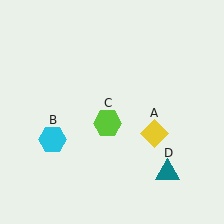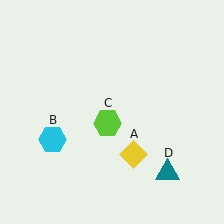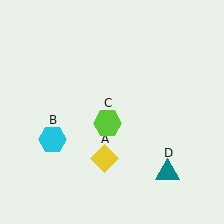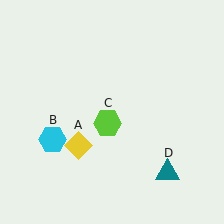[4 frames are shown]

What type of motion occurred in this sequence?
The yellow diamond (object A) rotated clockwise around the center of the scene.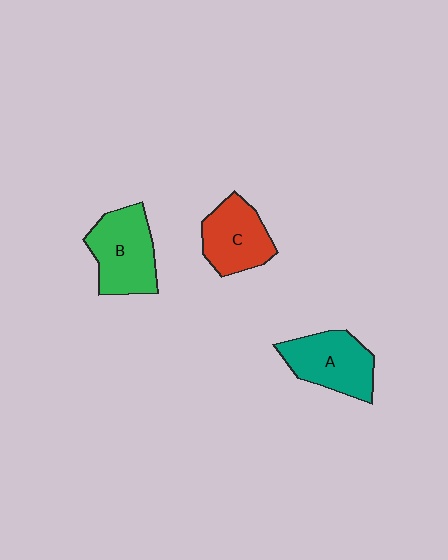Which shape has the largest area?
Shape B (green).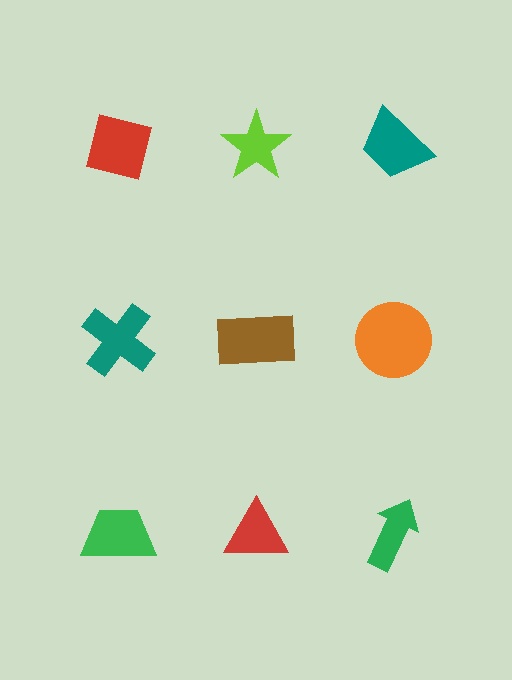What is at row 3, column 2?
A red triangle.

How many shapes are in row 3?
3 shapes.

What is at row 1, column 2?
A lime star.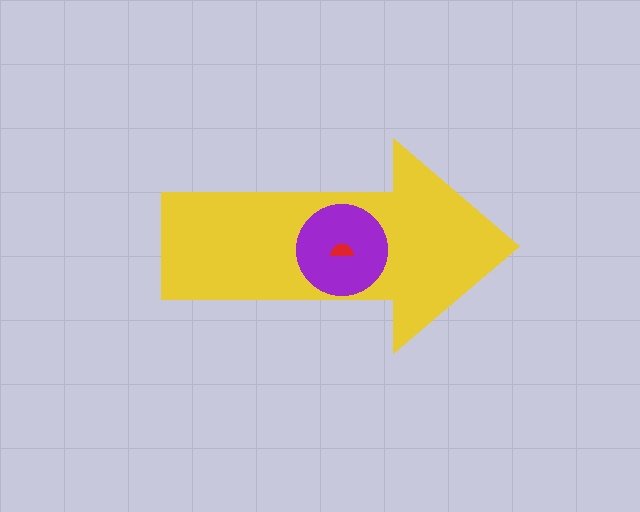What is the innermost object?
The red semicircle.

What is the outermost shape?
The yellow arrow.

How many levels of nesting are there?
3.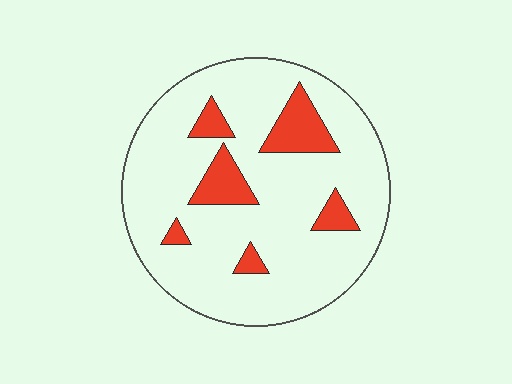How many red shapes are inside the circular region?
6.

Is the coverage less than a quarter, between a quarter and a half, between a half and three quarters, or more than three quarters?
Less than a quarter.